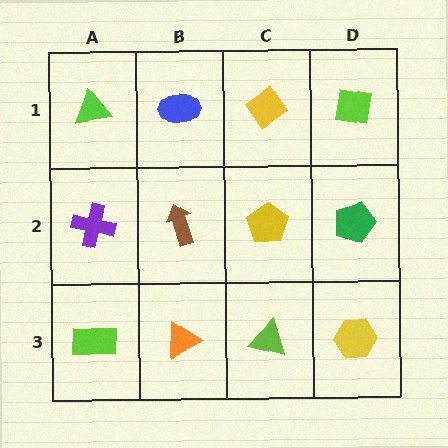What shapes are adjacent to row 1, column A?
A purple cross (row 2, column A), a blue ellipse (row 1, column B).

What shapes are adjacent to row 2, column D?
A lime square (row 1, column D), a yellow hexagon (row 3, column D), a yellow pentagon (row 2, column C).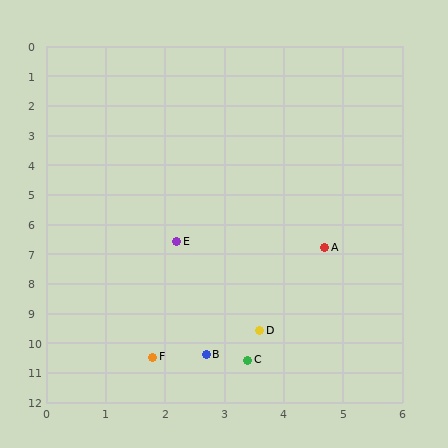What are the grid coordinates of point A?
Point A is at approximately (4.7, 6.8).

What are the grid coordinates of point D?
Point D is at approximately (3.6, 9.6).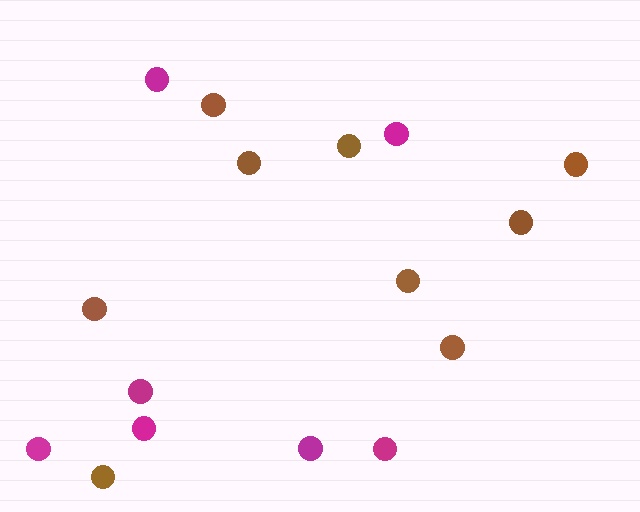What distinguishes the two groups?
There are 2 groups: one group of brown circles (9) and one group of magenta circles (7).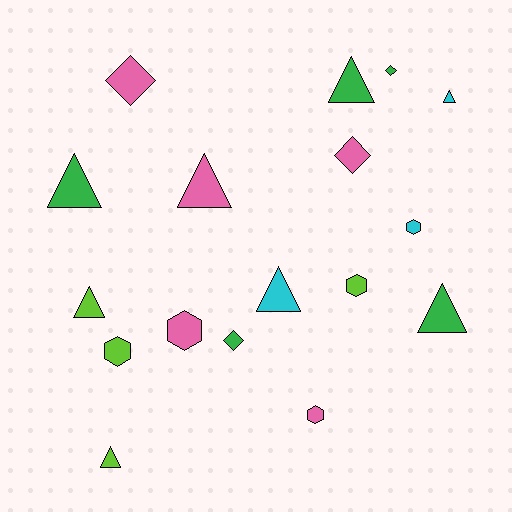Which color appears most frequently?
Green, with 5 objects.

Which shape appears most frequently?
Triangle, with 8 objects.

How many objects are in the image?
There are 17 objects.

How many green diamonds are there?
There are 2 green diamonds.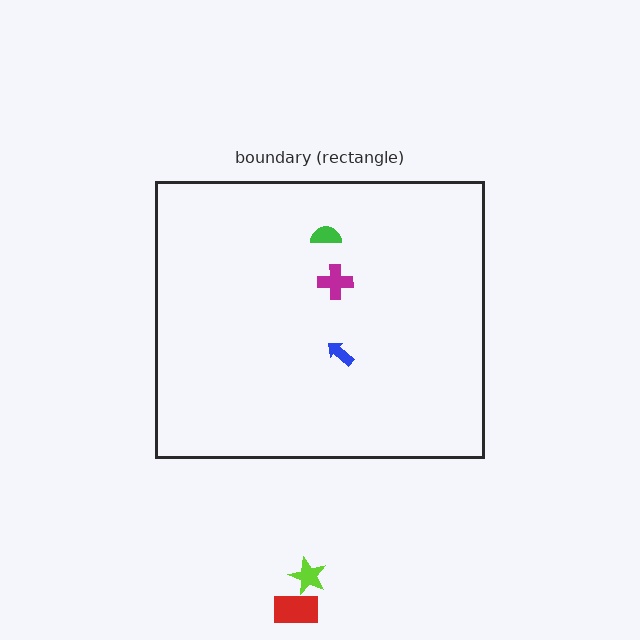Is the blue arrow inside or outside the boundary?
Inside.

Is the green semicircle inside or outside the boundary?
Inside.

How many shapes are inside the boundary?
3 inside, 2 outside.